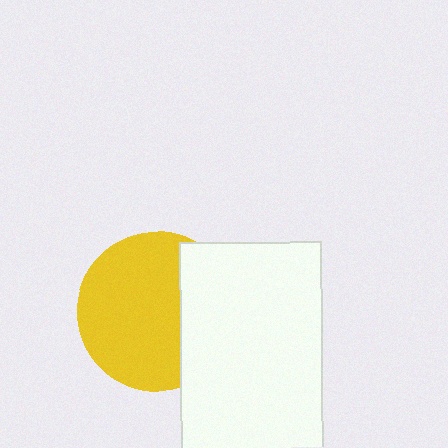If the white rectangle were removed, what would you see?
You would see the complete yellow circle.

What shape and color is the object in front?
The object in front is a white rectangle.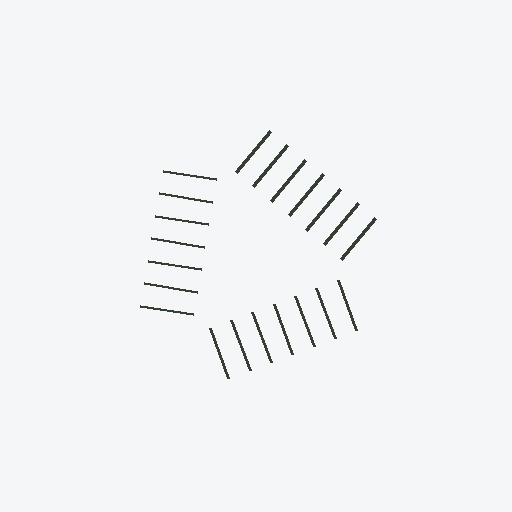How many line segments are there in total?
21 — 7 along each of the 3 edges.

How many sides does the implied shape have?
3 sides — the line-ends trace a triangle.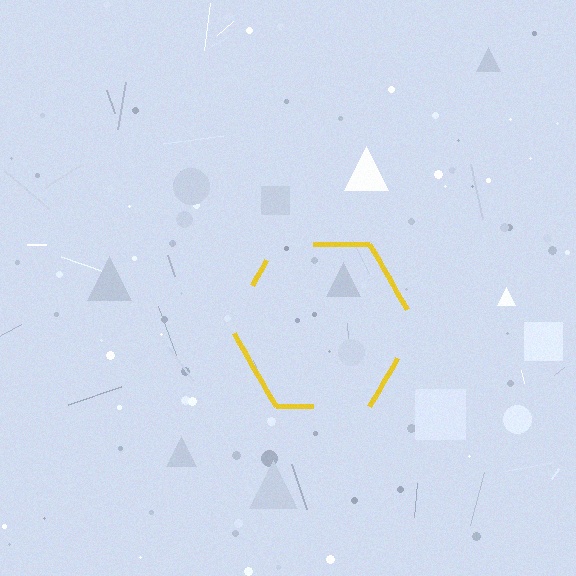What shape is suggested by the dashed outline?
The dashed outline suggests a hexagon.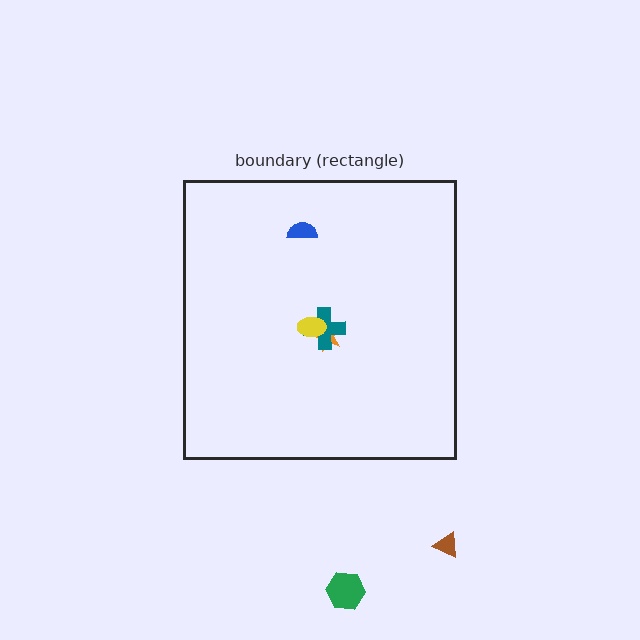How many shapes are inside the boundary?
4 inside, 2 outside.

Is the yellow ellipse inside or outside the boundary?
Inside.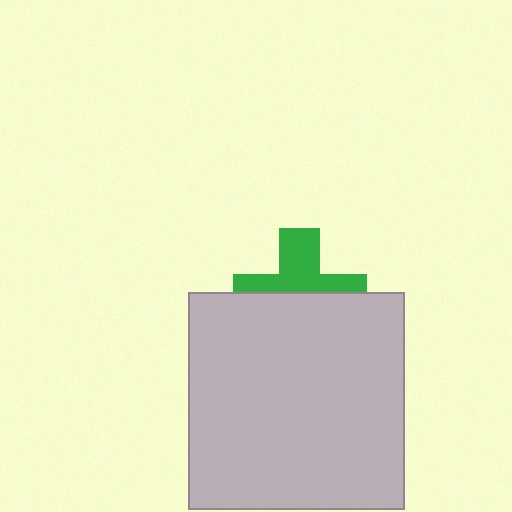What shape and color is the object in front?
The object in front is a light gray square.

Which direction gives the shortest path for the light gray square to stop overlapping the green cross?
Moving down gives the shortest separation.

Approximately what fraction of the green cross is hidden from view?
Roughly 54% of the green cross is hidden behind the light gray square.